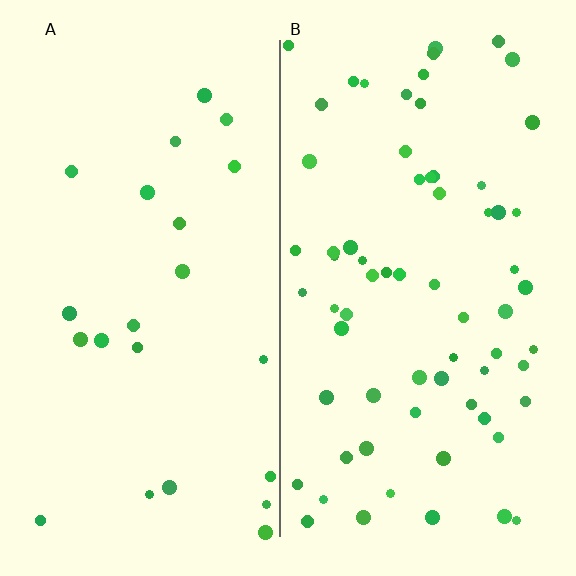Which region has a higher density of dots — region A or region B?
B (the right).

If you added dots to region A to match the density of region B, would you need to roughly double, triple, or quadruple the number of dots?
Approximately triple.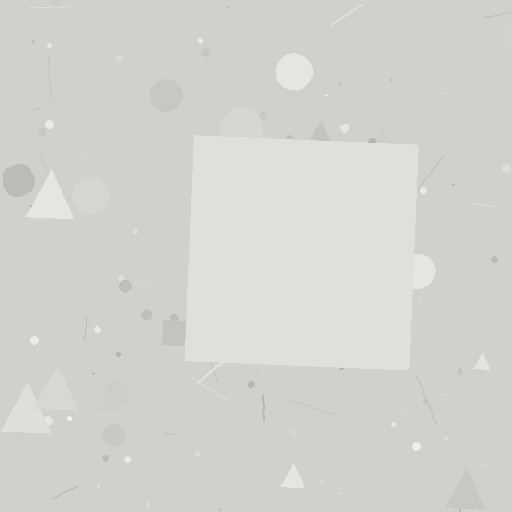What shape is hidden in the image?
A square is hidden in the image.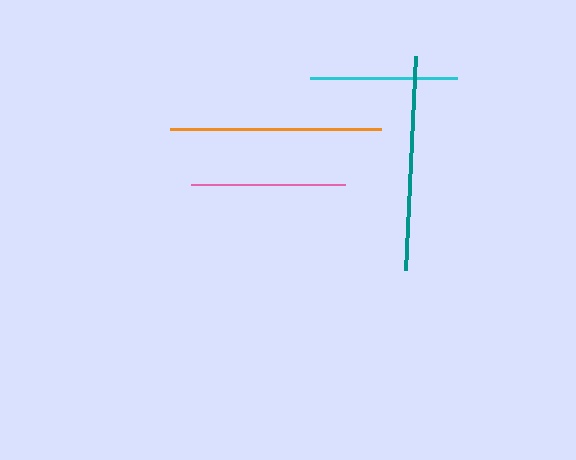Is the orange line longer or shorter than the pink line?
The orange line is longer than the pink line.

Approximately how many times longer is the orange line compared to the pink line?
The orange line is approximately 1.4 times the length of the pink line.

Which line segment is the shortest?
The cyan line is the shortest at approximately 147 pixels.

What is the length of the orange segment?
The orange segment is approximately 211 pixels long.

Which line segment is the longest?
The teal line is the longest at approximately 214 pixels.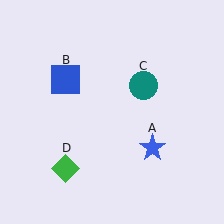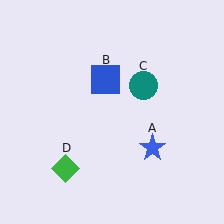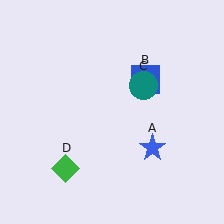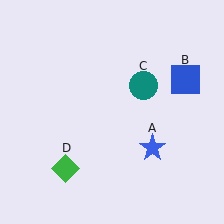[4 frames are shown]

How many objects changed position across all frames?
1 object changed position: blue square (object B).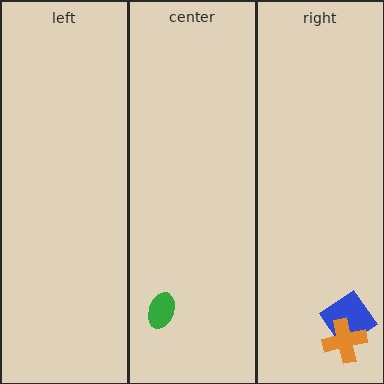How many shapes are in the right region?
2.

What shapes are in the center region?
The green ellipse.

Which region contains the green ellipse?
The center region.